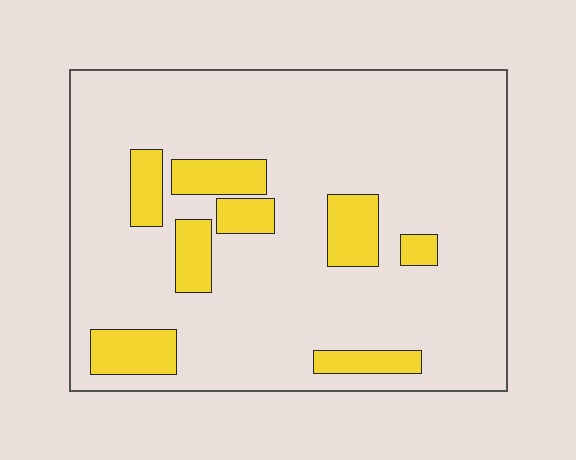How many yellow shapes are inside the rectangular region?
8.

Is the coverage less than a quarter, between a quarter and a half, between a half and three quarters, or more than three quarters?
Less than a quarter.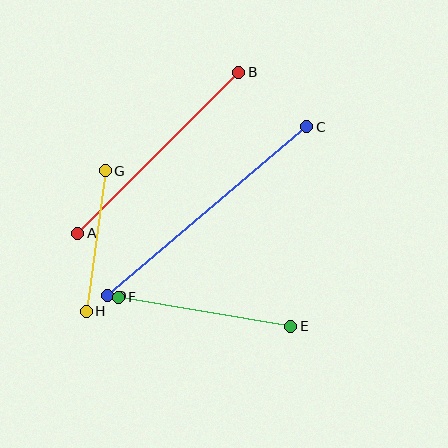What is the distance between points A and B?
The distance is approximately 228 pixels.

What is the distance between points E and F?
The distance is approximately 174 pixels.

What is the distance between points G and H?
The distance is approximately 142 pixels.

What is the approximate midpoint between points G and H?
The midpoint is at approximately (96, 241) pixels.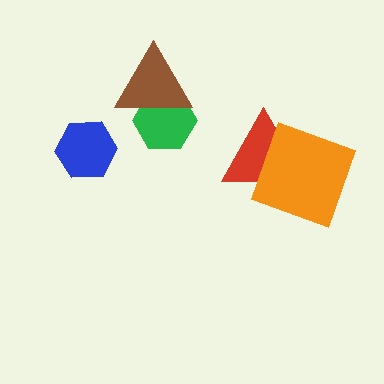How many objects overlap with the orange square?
1 object overlaps with the orange square.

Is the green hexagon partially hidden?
Yes, it is partially covered by another shape.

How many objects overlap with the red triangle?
1 object overlaps with the red triangle.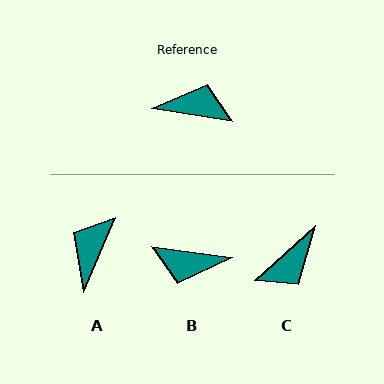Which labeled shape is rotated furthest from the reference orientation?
B, about 179 degrees away.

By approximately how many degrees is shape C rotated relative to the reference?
Approximately 130 degrees clockwise.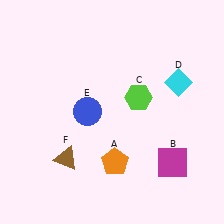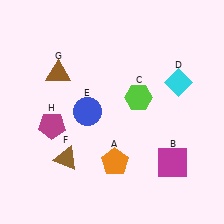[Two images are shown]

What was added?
A brown triangle (G), a magenta pentagon (H) were added in Image 2.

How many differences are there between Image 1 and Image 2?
There are 2 differences between the two images.